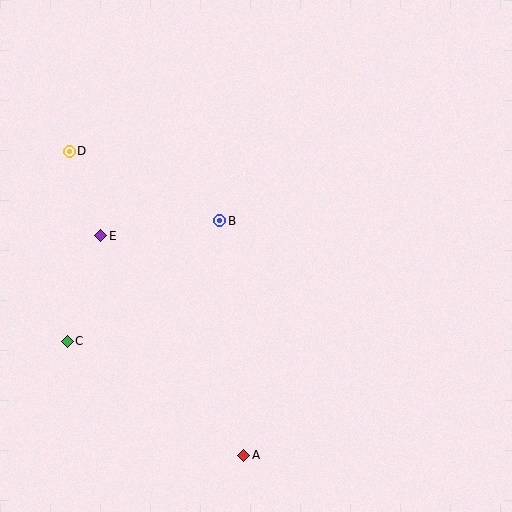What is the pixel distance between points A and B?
The distance between A and B is 236 pixels.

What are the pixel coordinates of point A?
Point A is at (244, 455).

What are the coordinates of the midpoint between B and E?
The midpoint between B and E is at (160, 228).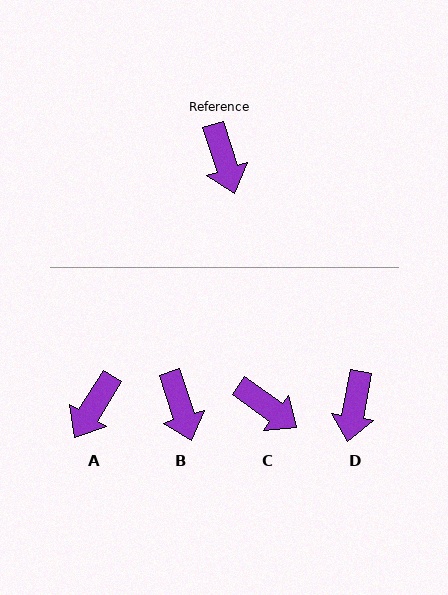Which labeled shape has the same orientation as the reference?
B.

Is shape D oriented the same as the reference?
No, it is off by about 28 degrees.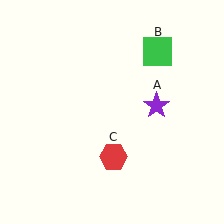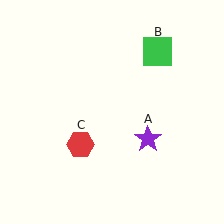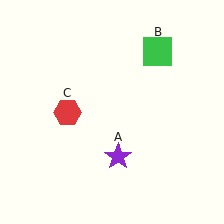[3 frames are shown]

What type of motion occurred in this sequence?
The purple star (object A), red hexagon (object C) rotated clockwise around the center of the scene.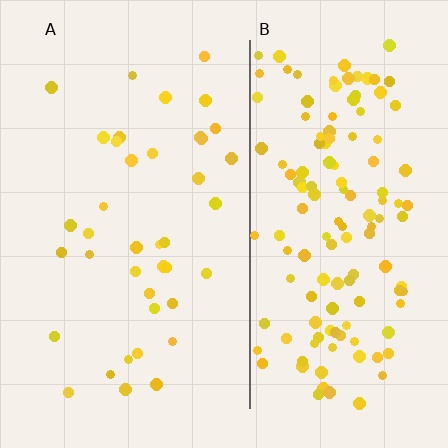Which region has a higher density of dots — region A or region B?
B (the right).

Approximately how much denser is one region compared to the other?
Approximately 3.5× — region B over region A.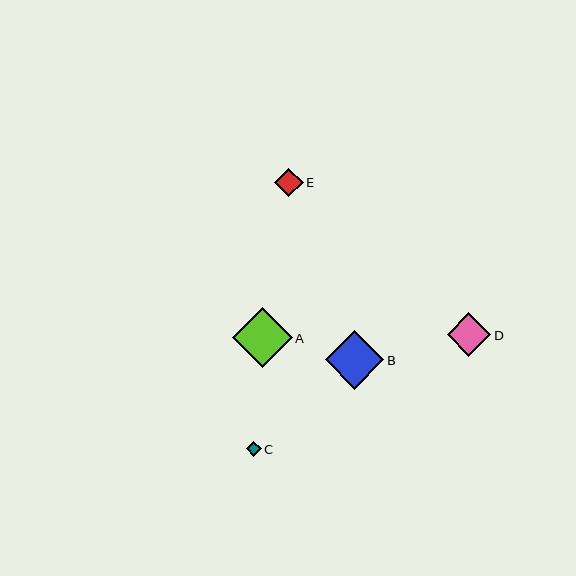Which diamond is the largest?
Diamond A is the largest with a size of approximately 59 pixels.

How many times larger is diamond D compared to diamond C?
Diamond D is approximately 2.9 times the size of diamond C.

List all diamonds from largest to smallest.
From largest to smallest: A, B, D, E, C.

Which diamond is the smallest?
Diamond C is the smallest with a size of approximately 15 pixels.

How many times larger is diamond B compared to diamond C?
Diamond B is approximately 3.9 times the size of diamond C.